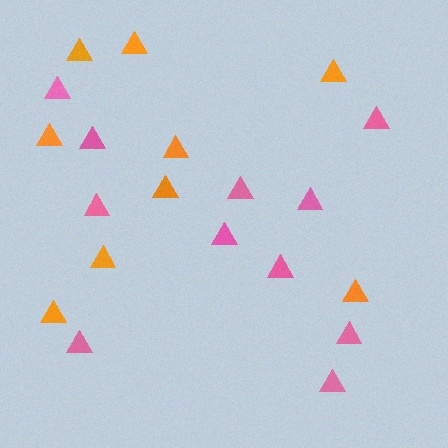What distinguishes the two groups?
There are 2 groups: one group of pink triangles (11) and one group of orange triangles (9).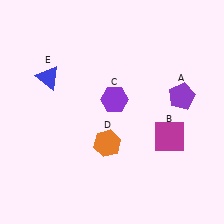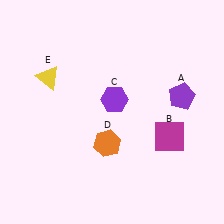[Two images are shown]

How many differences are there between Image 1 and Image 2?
There is 1 difference between the two images.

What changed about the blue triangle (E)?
In Image 1, E is blue. In Image 2, it changed to yellow.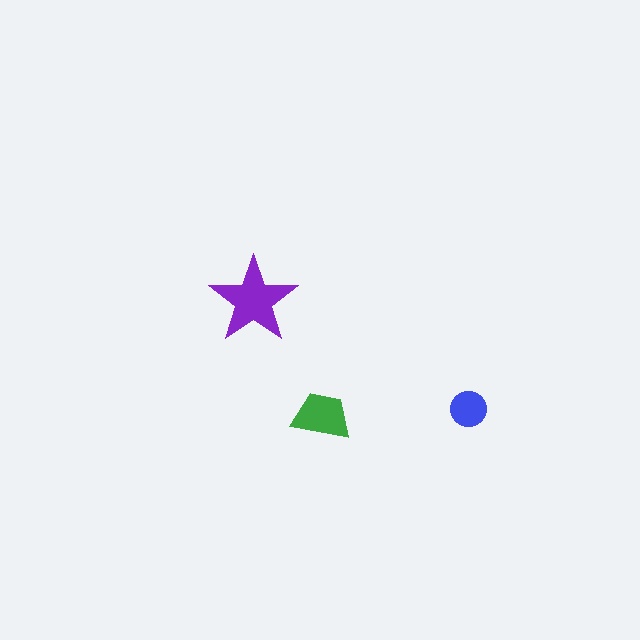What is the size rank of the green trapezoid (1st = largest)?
2nd.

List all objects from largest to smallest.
The purple star, the green trapezoid, the blue circle.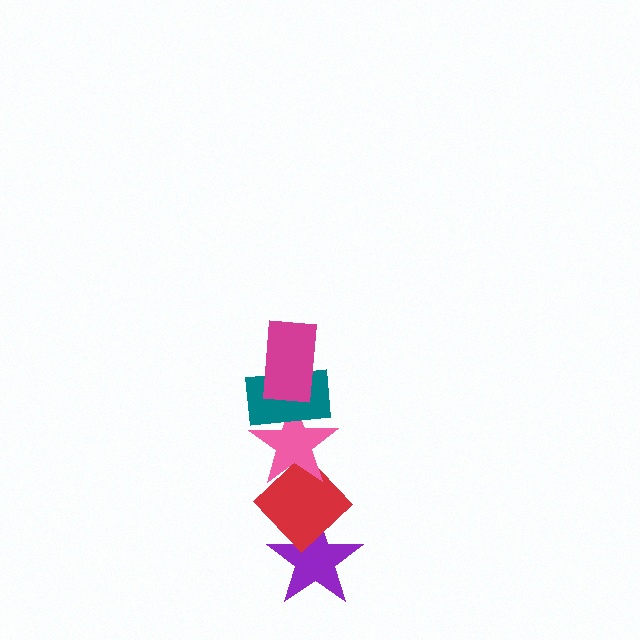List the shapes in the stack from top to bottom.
From top to bottom: the magenta rectangle, the teal rectangle, the pink star, the red diamond, the purple star.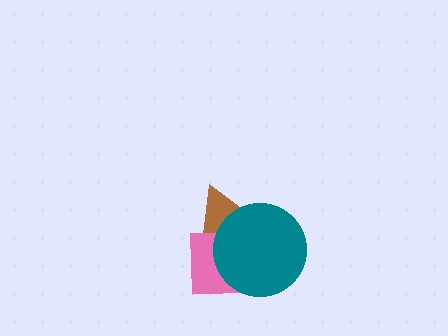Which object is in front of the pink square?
The teal circle is in front of the pink square.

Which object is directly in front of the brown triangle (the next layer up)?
The pink square is directly in front of the brown triangle.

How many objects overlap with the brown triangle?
2 objects overlap with the brown triangle.